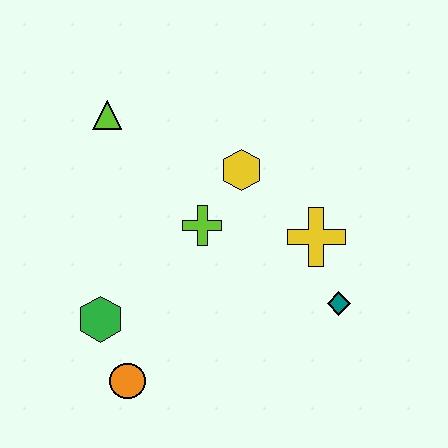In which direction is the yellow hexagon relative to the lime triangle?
The yellow hexagon is to the right of the lime triangle.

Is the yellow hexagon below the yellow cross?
No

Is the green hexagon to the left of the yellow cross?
Yes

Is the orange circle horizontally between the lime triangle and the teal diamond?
Yes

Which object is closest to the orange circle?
The green hexagon is closest to the orange circle.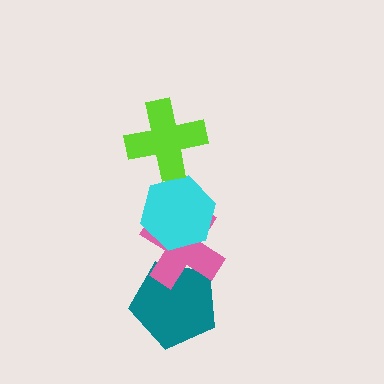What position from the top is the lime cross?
The lime cross is 1st from the top.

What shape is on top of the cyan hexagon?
The lime cross is on top of the cyan hexagon.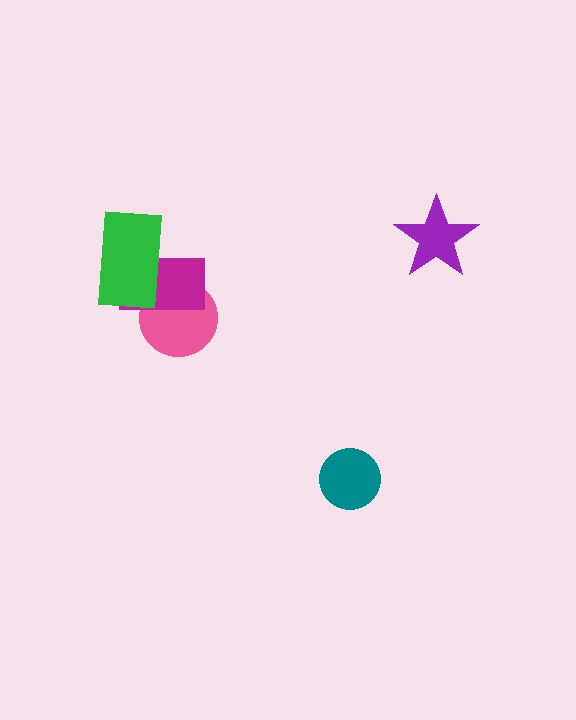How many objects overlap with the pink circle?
2 objects overlap with the pink circle.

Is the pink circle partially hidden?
Yes, it is partially covered by another shape.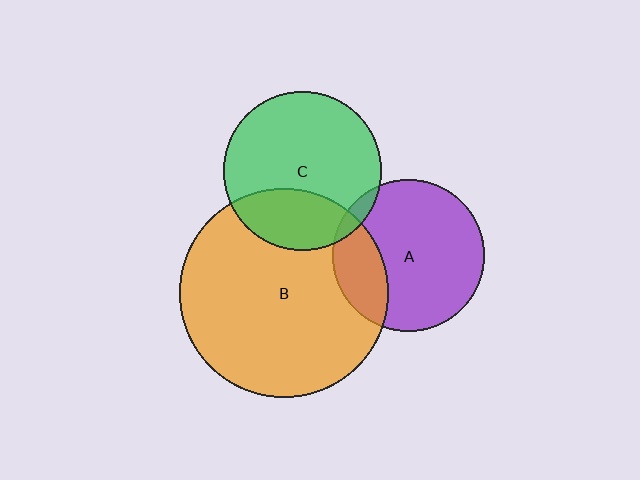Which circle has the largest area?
Circle B (orange).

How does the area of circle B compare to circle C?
Approximately 1.7 times.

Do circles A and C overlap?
Yes.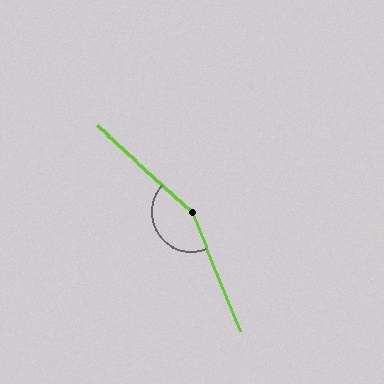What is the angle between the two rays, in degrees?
Approximately 154 degrees.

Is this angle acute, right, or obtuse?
It is obtuse.